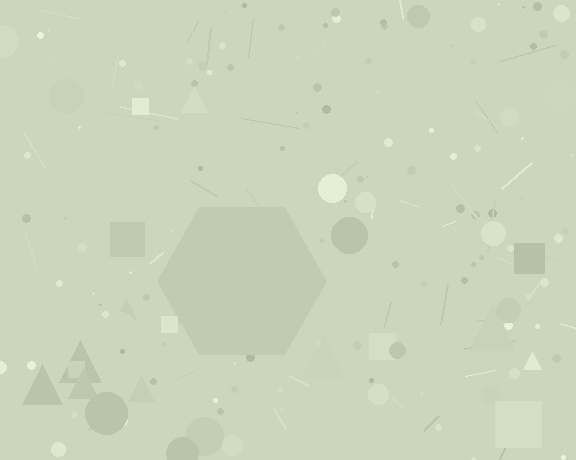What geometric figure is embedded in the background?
A hexagon is embedded in the background.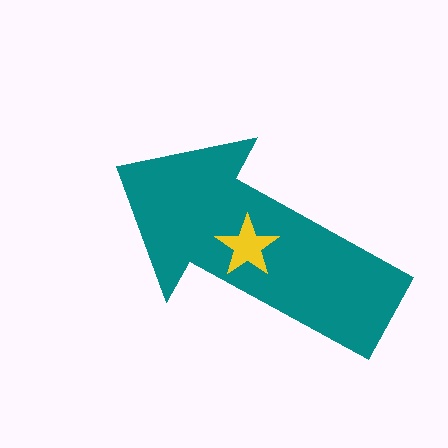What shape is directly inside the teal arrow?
The yellow star.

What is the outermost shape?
The teal arrow.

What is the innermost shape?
The yellow star.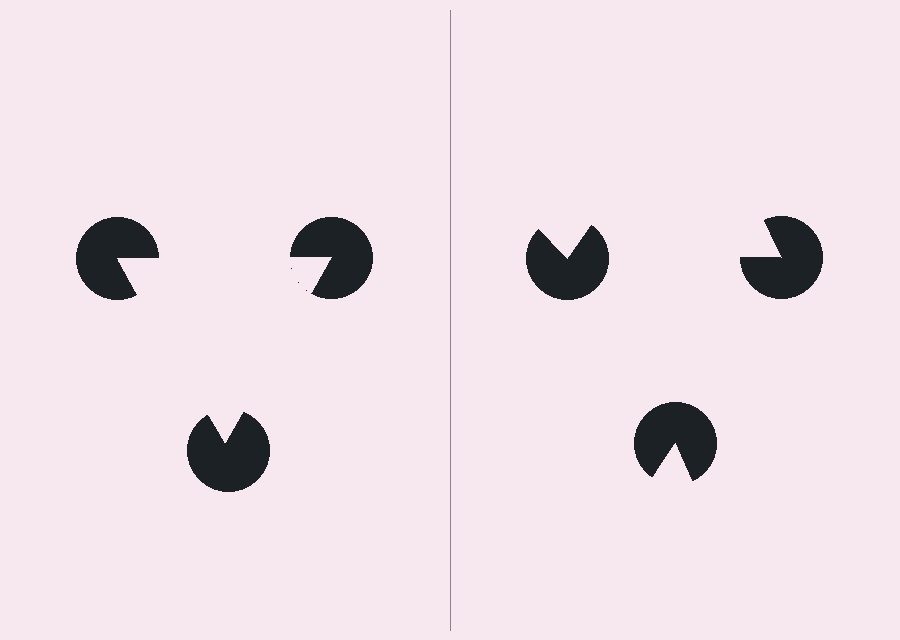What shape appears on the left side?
An illusory triangle.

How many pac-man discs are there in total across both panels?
6 — 3 on each side.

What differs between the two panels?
The pac-man discs are positioned identically on both sides; only the wedge orientations differ. On the left they align to a triangle; on the right they are misaligned.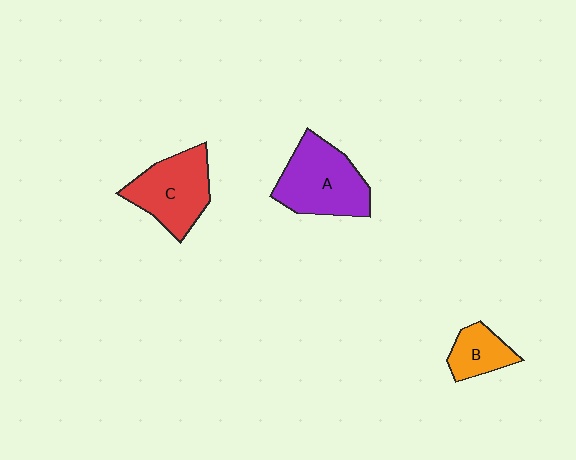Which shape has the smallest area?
Shape B (orange).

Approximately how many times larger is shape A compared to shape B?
Approximately 2.1 times.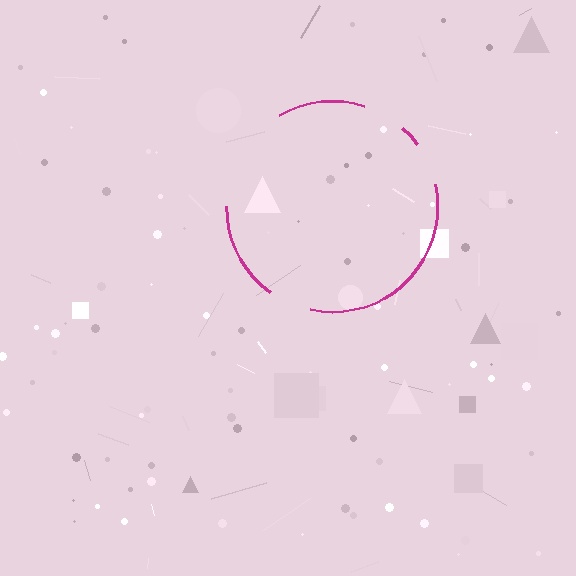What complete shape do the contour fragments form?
The contour fragments form a circle.